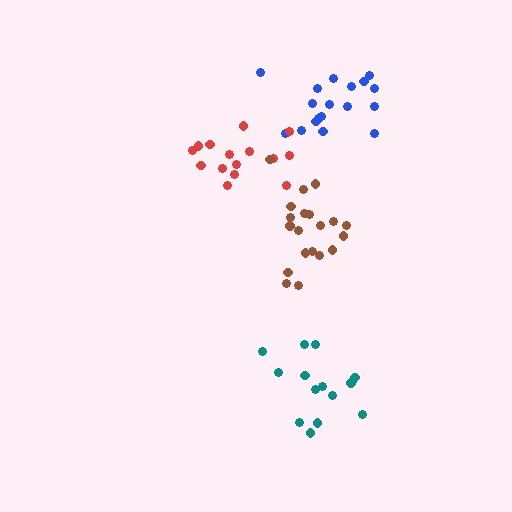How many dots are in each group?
Group 1: 18 dots, Group 2: 15 dots, Group 3: 15 dots, Group 4: 20 dots (68 total).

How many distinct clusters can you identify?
There are 4 distinct clusters.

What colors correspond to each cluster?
The clusters are colored: blue, red, teal, brown.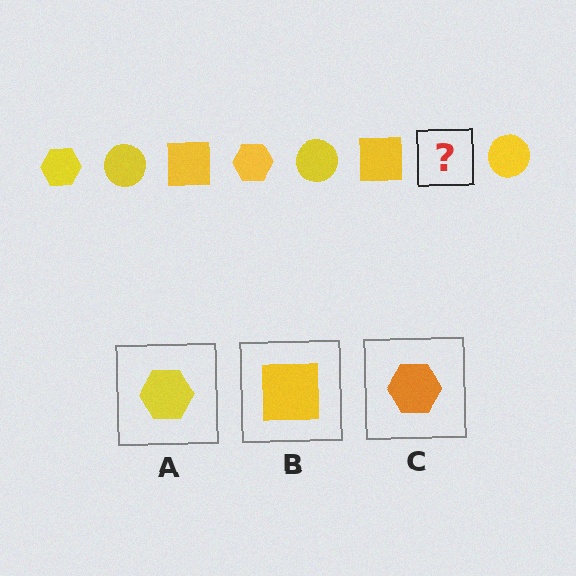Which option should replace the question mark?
Option A.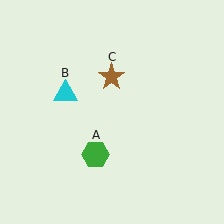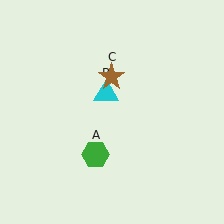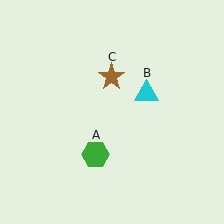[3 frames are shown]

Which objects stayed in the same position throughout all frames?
Green hexagon (object A) and brown star (object C) remained stationary.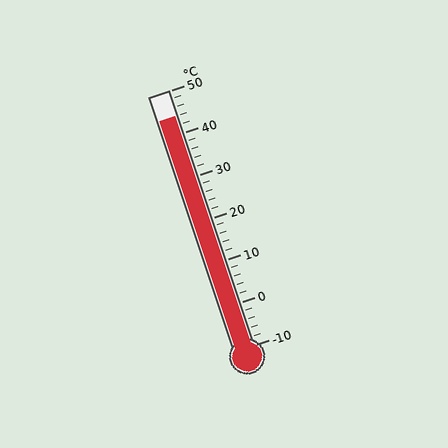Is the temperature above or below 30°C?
The temperature is above 30°C.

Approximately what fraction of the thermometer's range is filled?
The thermometer is filled to approximately 90% of its range.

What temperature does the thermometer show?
The thermometer shows approximately 44°C.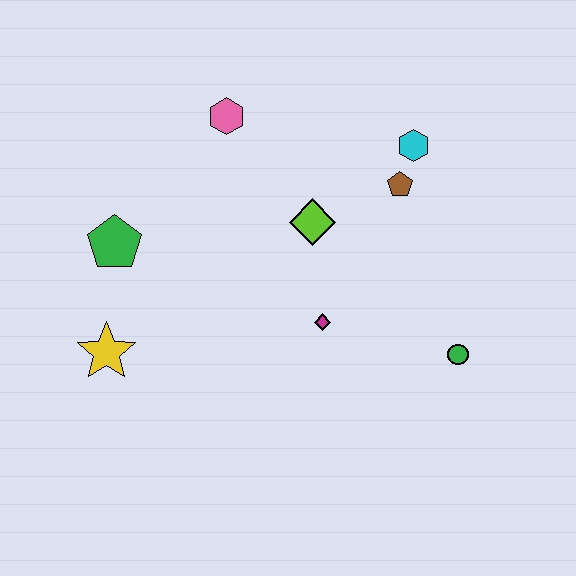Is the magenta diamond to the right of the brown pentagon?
No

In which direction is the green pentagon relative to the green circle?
The green pentagon is to the left of the green circle.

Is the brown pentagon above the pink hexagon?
No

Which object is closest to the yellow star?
The green pentagon is closest to the yellow star.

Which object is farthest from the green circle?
The green pentagon is farthest from the green circle.